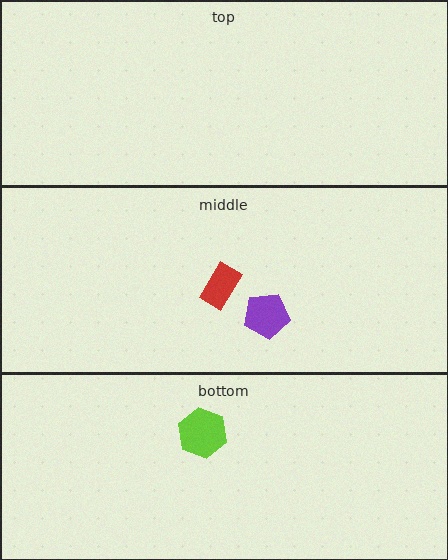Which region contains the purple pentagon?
The middle region.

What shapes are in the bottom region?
The lime hexagon.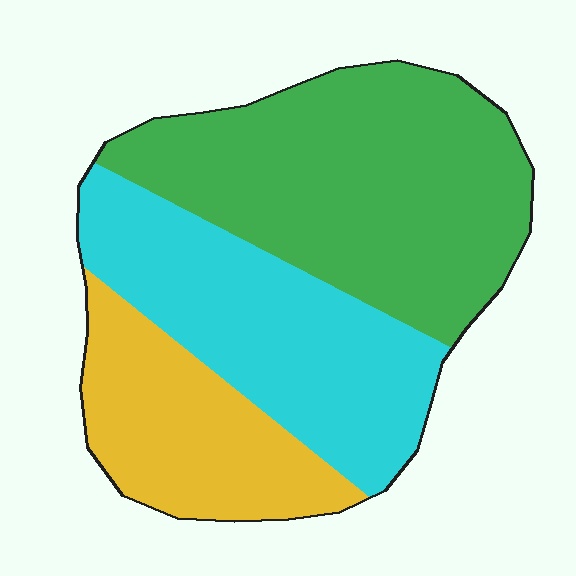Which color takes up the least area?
Yellow, at roughly 20%.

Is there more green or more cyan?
Green.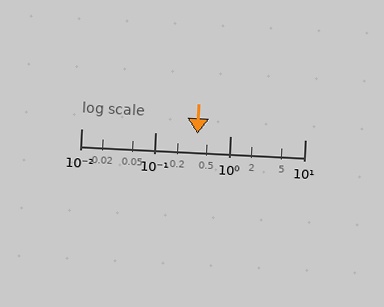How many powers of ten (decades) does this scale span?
The scale spans 3 decades, from 0.01 to 10.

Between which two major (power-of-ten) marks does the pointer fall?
The pointer is between 0.1 and 1.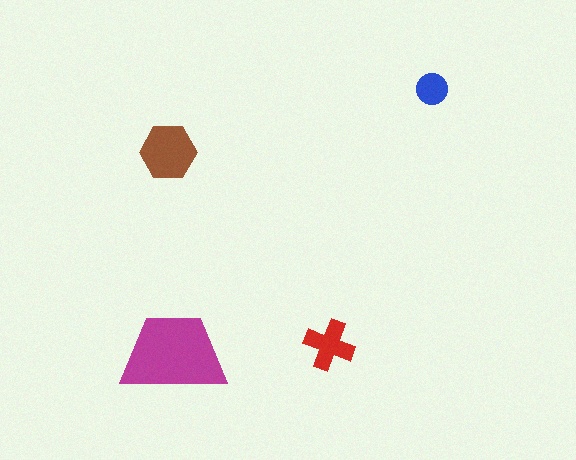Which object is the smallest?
The blue circle.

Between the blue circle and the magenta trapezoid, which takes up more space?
The magenta trapezoid.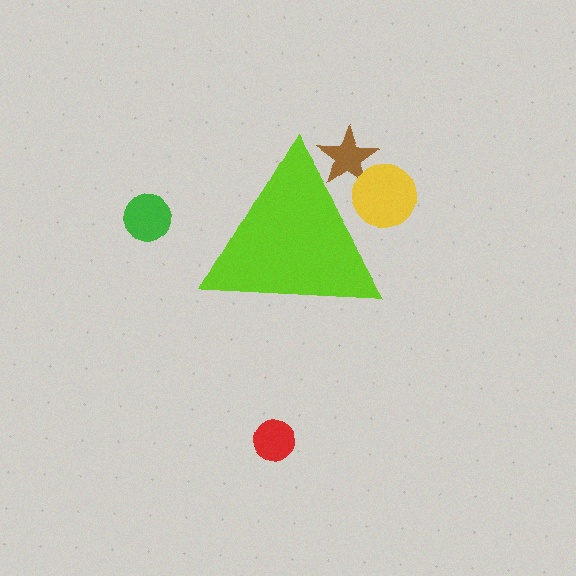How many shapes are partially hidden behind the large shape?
2 shapes are partially hidden.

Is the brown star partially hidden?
Yes, the brown star is partially hidden behind the lime triangle.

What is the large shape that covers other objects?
A lime triangle.